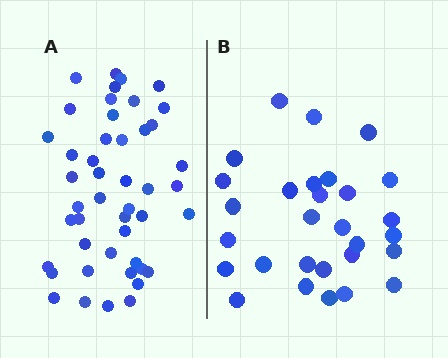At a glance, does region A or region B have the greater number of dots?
Region A (the left region) has more dots.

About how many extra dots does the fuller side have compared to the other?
Region A has approximately 15 more dots than region B.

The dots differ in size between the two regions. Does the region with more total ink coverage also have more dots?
No. Region B has more total ink coverage because its dots are larger, but region A actually contains more individual dots. Total area can be misleading — the number of items is what matters here.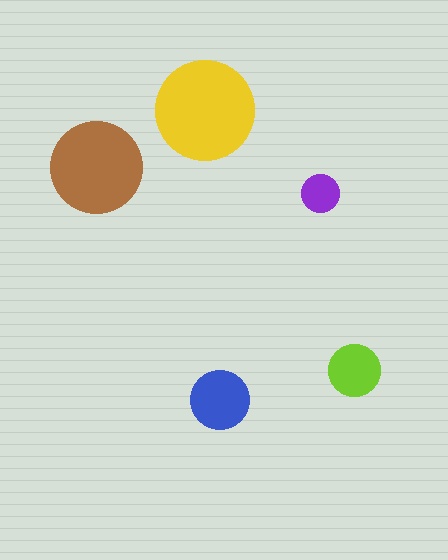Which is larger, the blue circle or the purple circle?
The blue one.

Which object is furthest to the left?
The brown circle is leftmost.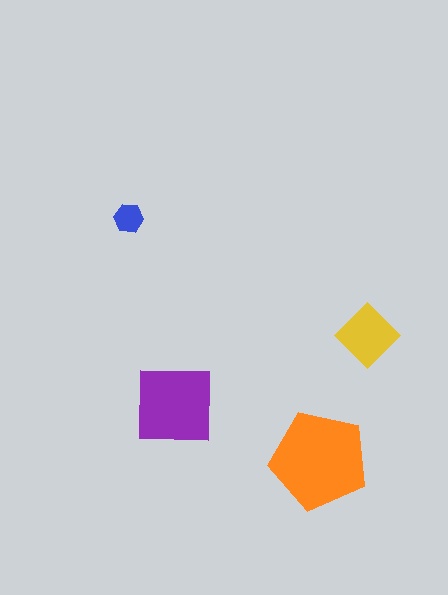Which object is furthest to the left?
The blue hexagon is leftmost.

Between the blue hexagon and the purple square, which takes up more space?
The purple square.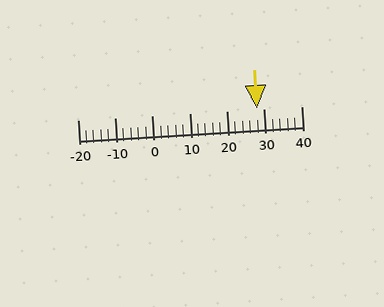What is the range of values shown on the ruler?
The ruler shows values from -20 to 40.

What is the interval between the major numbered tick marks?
The major tick marks are spaced 10 units apart.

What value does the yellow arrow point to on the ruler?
The yellow arrow points to approximately 28.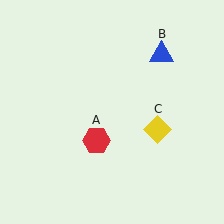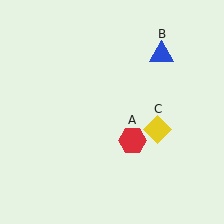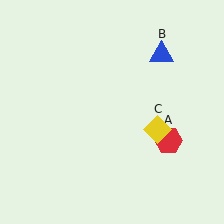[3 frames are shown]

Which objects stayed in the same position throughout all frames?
Blue triangle (object B) and yellow diamond (object C) remained stationary.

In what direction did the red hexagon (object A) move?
The red hexagon (object A) moved right.